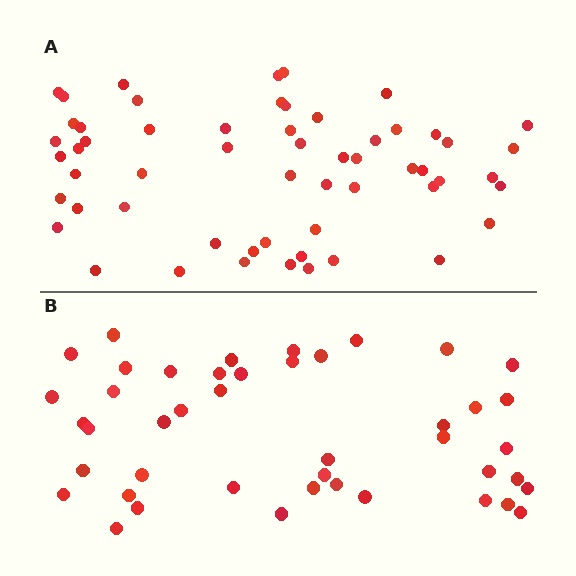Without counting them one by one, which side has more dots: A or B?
Region A (the top region) has more dots.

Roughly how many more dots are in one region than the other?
Region A has approximately 15 more dots than region B.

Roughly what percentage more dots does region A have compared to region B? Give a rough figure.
About 30% more.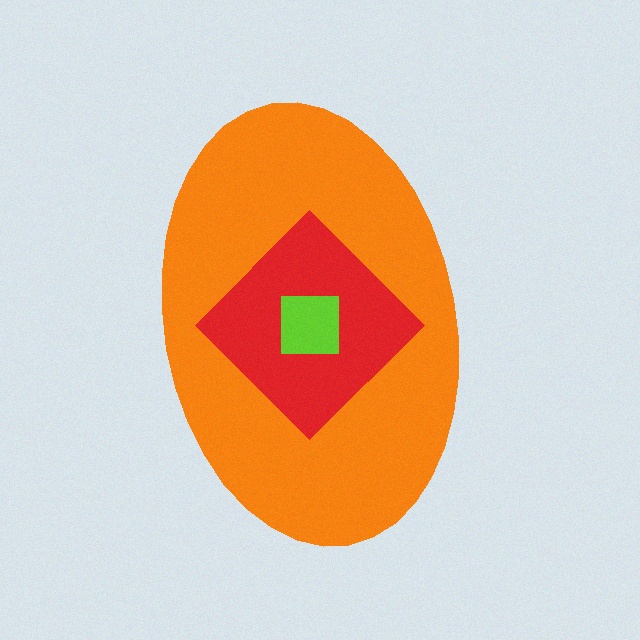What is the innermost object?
The lime square.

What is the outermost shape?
The orange ellipse.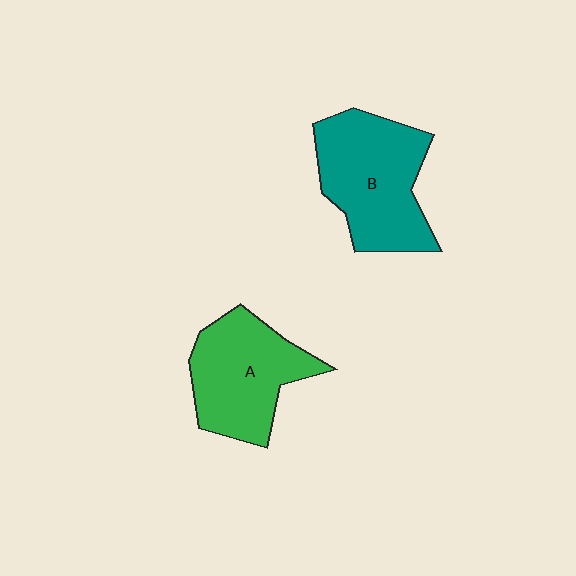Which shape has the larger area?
Shape B (teal).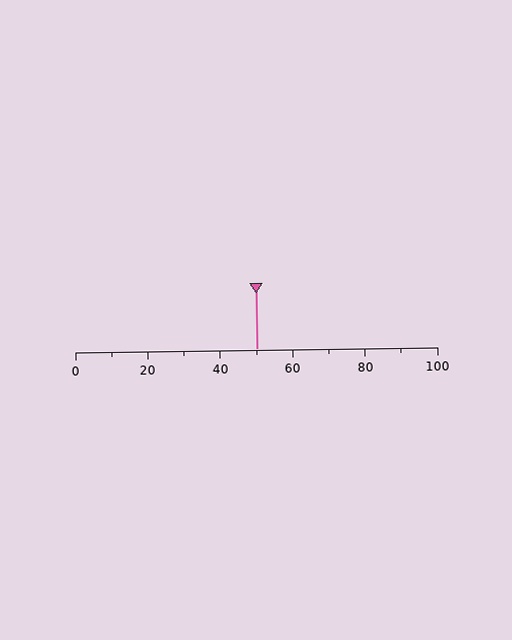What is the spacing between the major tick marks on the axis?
The major ticks are spaced 20 apart.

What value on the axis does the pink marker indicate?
The marker indicates approximately 50.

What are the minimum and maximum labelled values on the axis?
The axis runs from 0 to 100.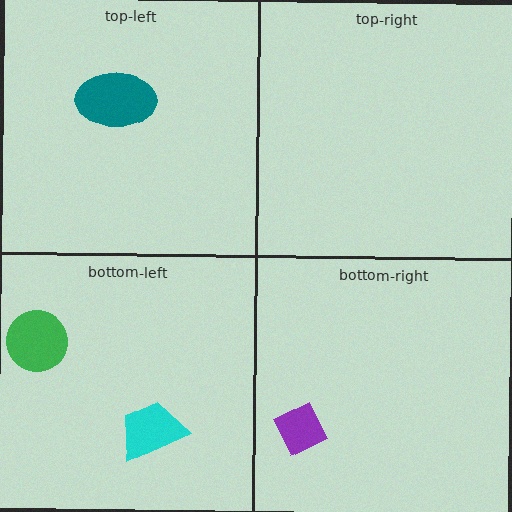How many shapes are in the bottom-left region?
2.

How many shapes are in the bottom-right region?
1.